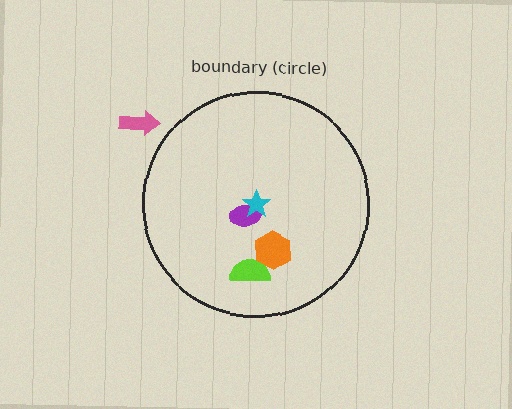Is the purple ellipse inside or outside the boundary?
Inside.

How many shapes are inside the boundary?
4 inside, 1 outside.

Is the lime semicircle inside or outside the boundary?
Inside.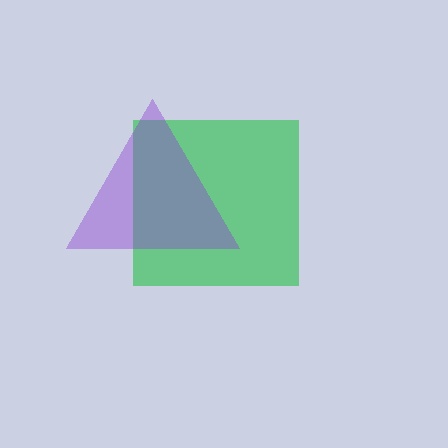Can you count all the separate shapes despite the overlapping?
Yes, there are 2 separate shapes.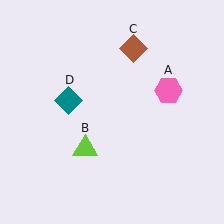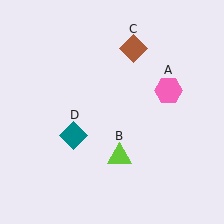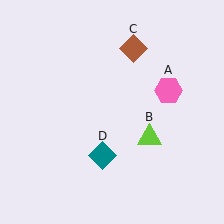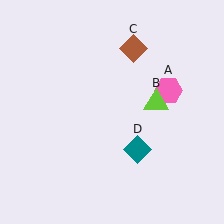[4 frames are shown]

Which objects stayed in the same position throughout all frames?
Pink hexagon (object A) and brown diamond (object C) remained stationary.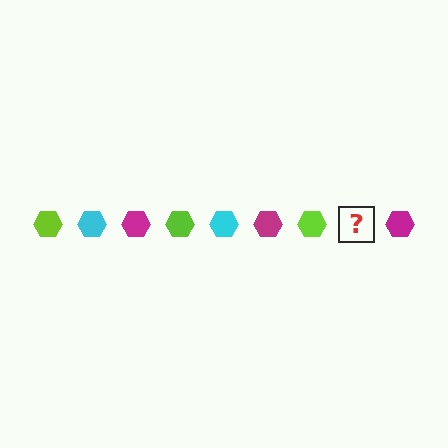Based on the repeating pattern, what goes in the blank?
The blank should be a cyan hexagon.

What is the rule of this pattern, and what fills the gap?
The rule is that the pattern cycles through lime, cyan, magenta hexagons. The gap should be filled with a cyan hexagon.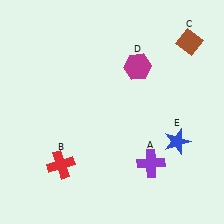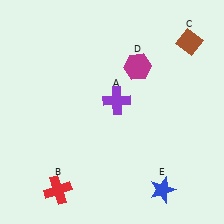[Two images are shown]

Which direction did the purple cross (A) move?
The purple cross (A) moved up.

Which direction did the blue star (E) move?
The blue star (E) moved down.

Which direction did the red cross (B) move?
The red cross (B) moved down.